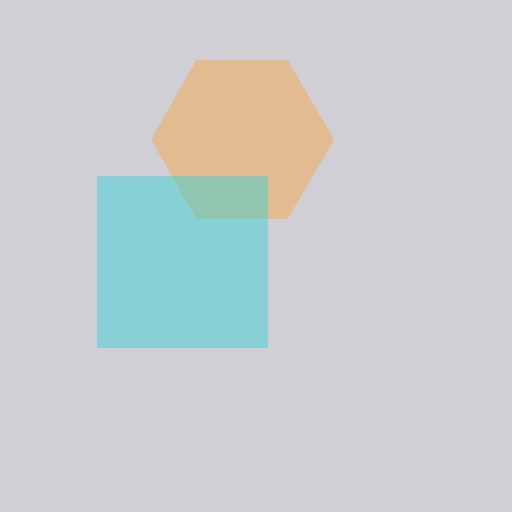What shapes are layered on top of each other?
The layered shapes are: an orange hexagon, a cyan square.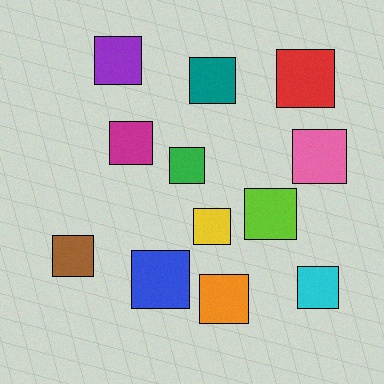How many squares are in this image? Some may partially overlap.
There are 12 squares.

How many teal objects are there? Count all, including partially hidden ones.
There is 1 teal object.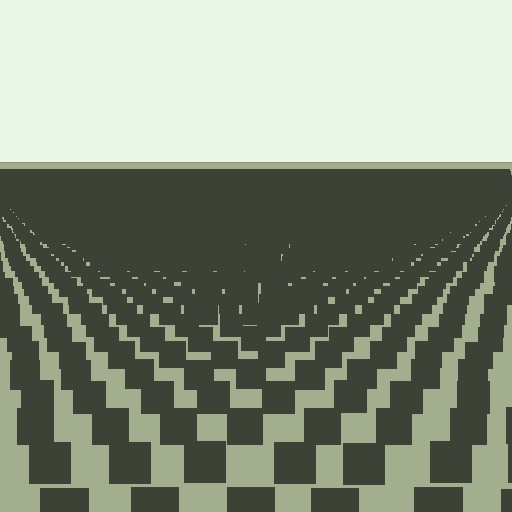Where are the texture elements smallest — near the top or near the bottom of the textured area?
Near the top.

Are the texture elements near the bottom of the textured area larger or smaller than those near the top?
Larger. Near the bottom, elements are closer to the viewer and appear at a bigger on-screen size.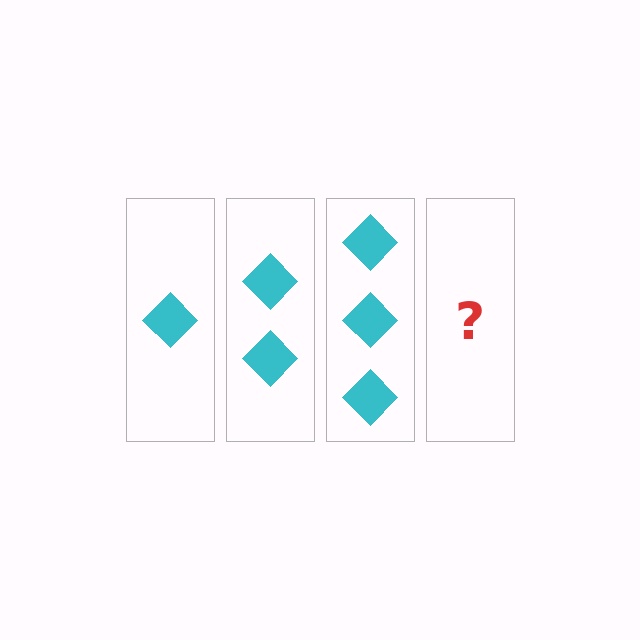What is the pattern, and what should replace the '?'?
The pattern is that each step adds one more diamond. The '?' should be 4 diamonds.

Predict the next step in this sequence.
The next step is 4 diamonds.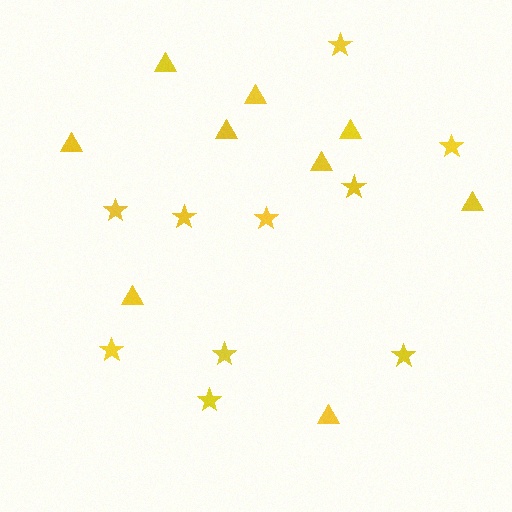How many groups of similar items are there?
There are 2 groups: one group of triangles (9) and one group of stars (10).